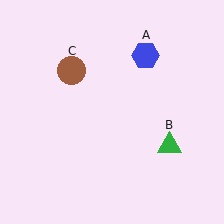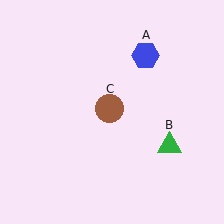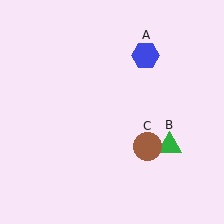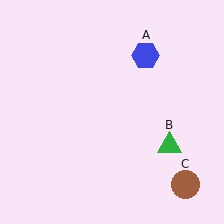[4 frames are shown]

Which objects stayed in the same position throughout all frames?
Blue hexagon (object A) and green triangle (object B) remained stationary.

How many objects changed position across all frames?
1 object changed position: brown circle (object C).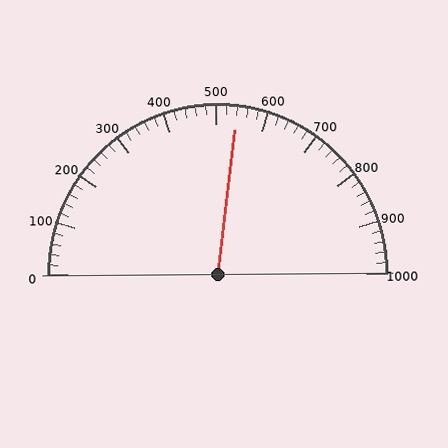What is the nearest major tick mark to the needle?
The nearest major tick mark is 500.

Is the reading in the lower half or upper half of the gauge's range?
The reading is in the upper half of the range (0 to 1000).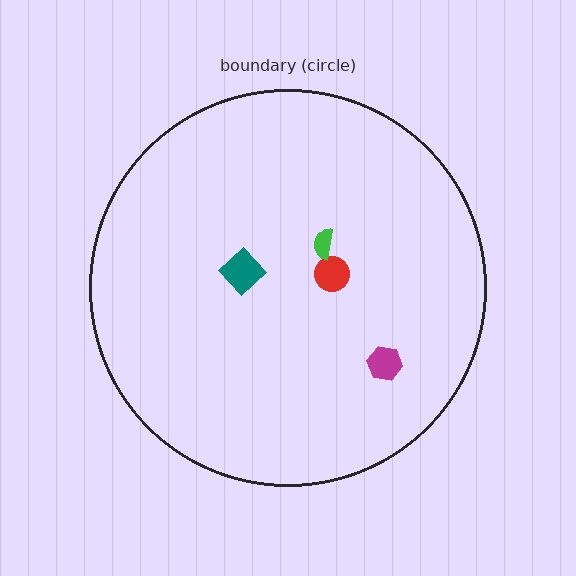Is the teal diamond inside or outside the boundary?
Inside.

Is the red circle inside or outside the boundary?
Inside.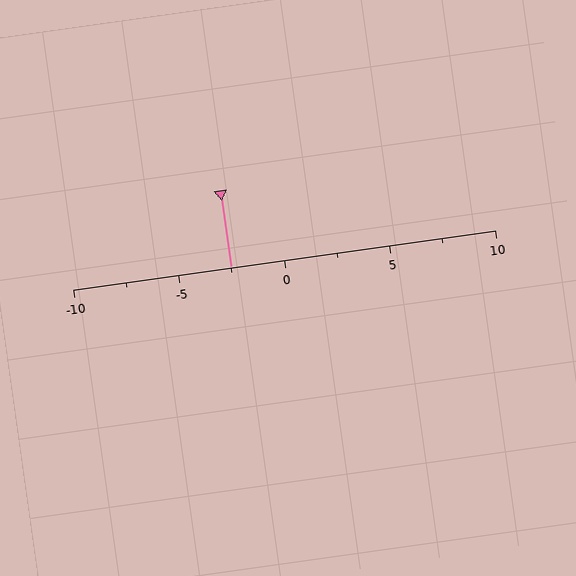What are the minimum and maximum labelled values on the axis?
The axis runs from -10 to 10.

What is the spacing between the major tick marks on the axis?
The major ticks are spaced 5 apart.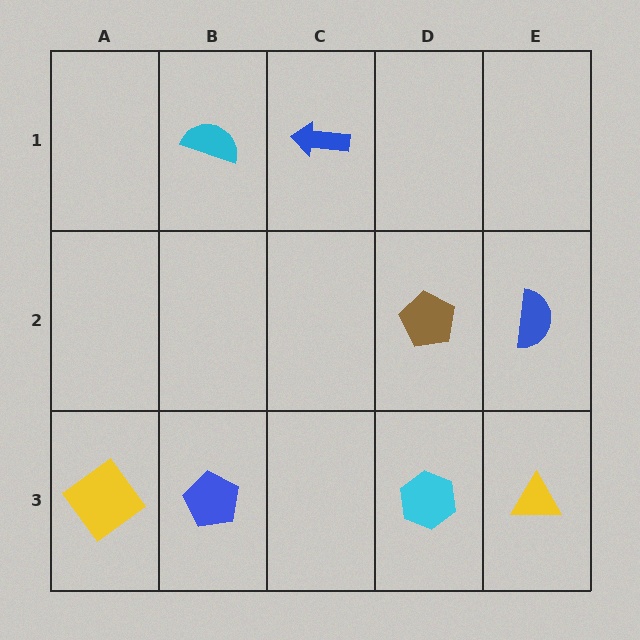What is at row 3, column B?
A blue pentagon.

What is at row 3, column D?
A cyan hexagon.